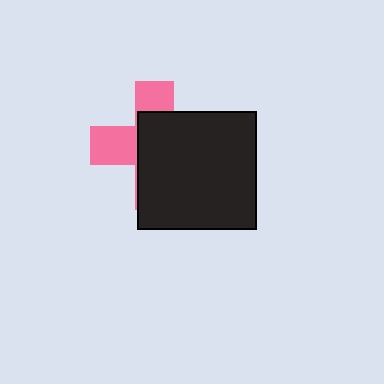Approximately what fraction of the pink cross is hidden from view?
Roughly 63% of the pink cross is hidden behind the black square.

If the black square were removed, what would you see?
You would see the complete pink cross.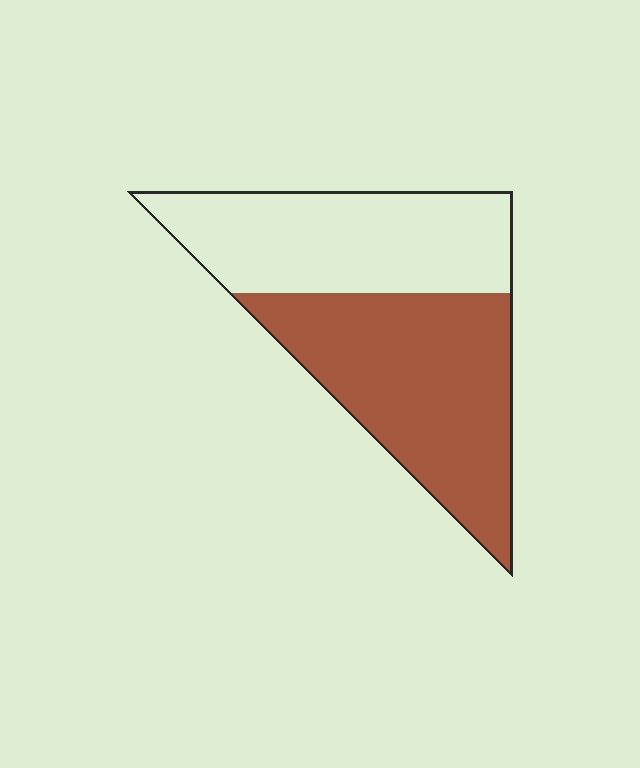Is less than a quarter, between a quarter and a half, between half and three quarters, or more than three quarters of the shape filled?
Between half and three quarters.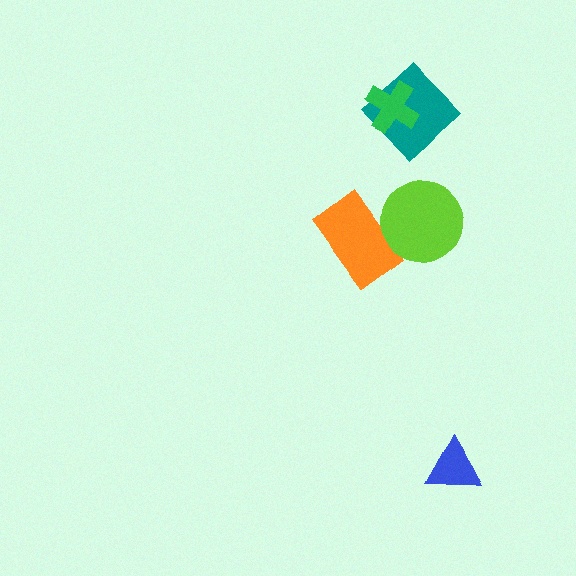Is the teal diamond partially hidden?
Yes, it is partially covered by another shape.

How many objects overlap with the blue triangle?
0 objects overlap with the blue triangle.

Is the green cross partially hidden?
No, no other shape covers it.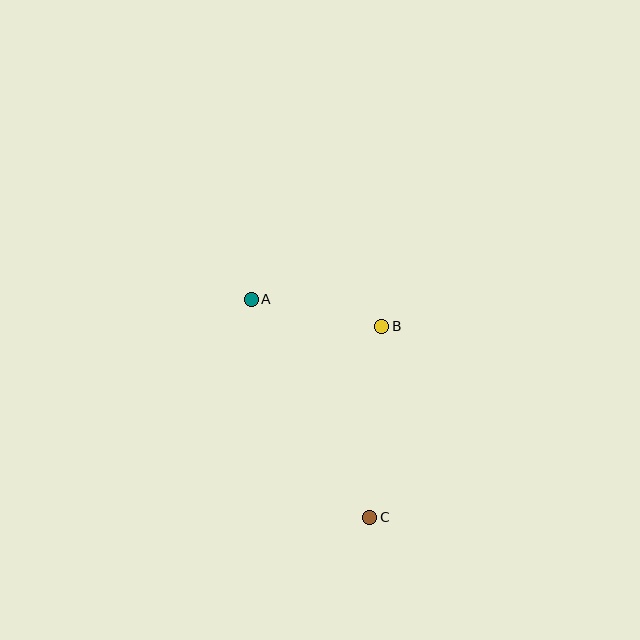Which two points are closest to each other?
Points A and B are closest to each other.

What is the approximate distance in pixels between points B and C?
The distance between B and C is approximately 191 pixels.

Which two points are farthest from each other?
Points A and C are farthest from each other.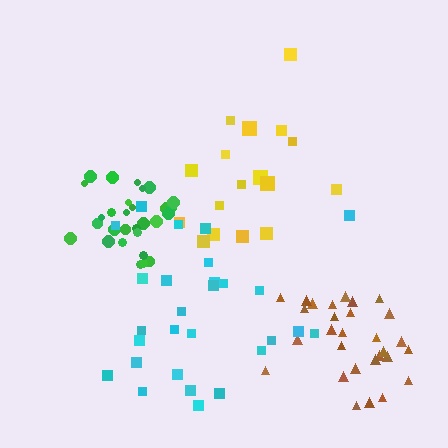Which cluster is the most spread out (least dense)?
Yellow.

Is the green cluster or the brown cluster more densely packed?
Green.